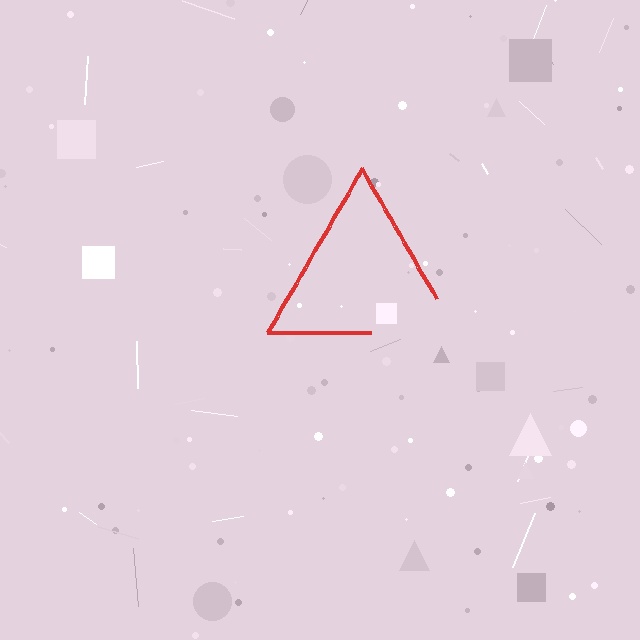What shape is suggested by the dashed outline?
The dashed outline suggests a triangle.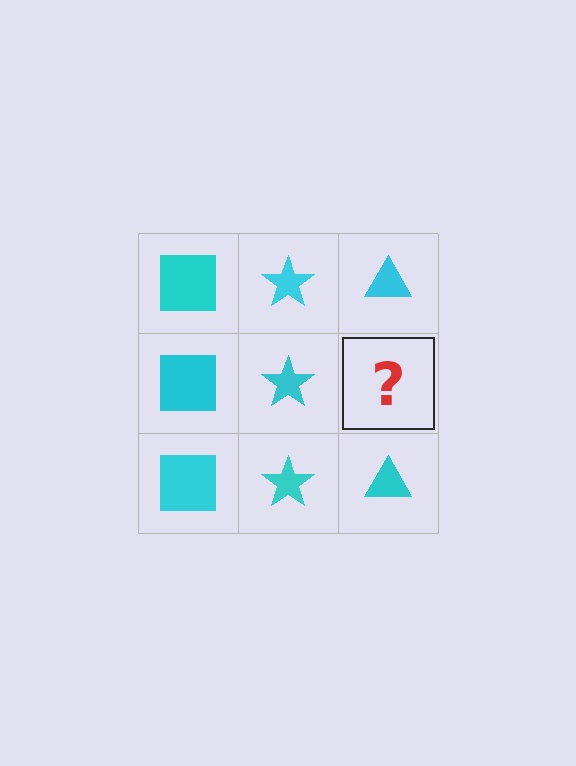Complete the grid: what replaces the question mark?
The question mark should be replaced with a cyan triangle.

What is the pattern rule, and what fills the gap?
The rule is that each column has a consistent shape. The gap should be filled with a cyan triangle.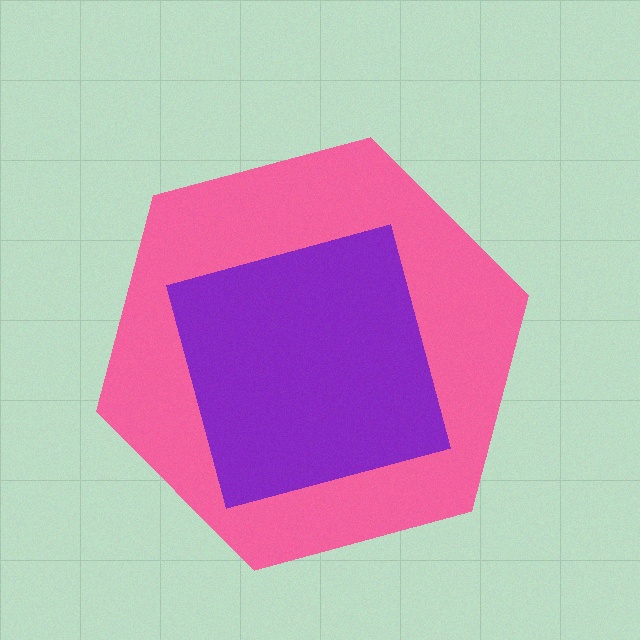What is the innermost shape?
The purple square.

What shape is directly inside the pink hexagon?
The purple square.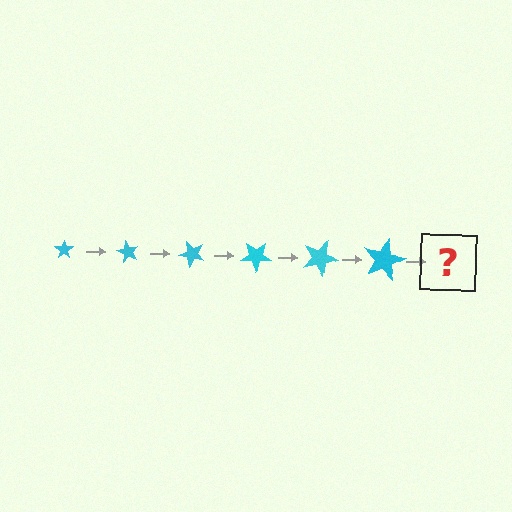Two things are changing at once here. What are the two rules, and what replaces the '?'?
The two rules are that the star grows larger each step and it rotates 60 degrees each step. The '?' should be a star, larger than the previous one and rotated 360 degrees from the start.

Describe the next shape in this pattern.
It should be a star, larger than the previous one and rotated 360 degrees from the start.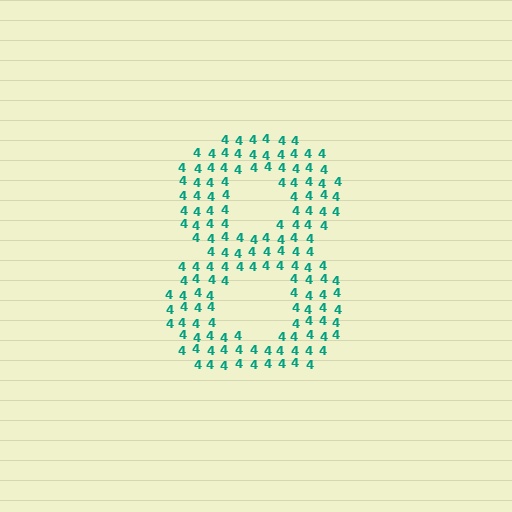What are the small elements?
The small elements are digit 4's.